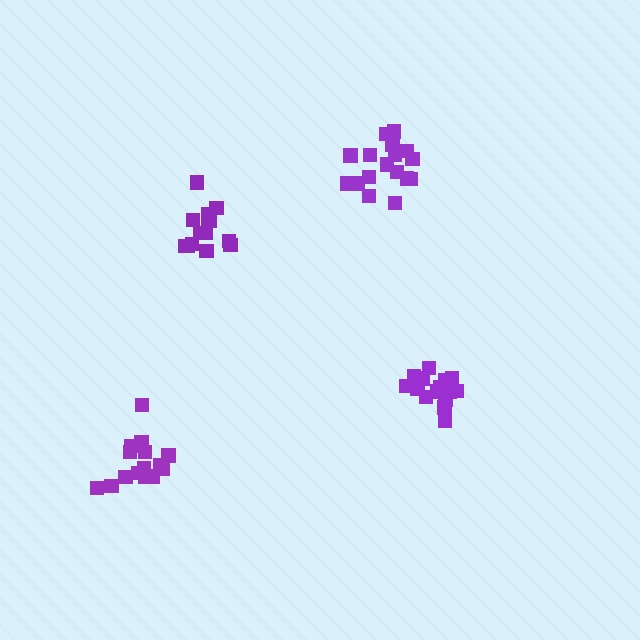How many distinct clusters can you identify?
There are 4 distinct clusters.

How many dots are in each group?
Group 1: 15 dots, Group 2: 15 dots, Group 3: 17 dots, Group 4: 17 dots (64 total).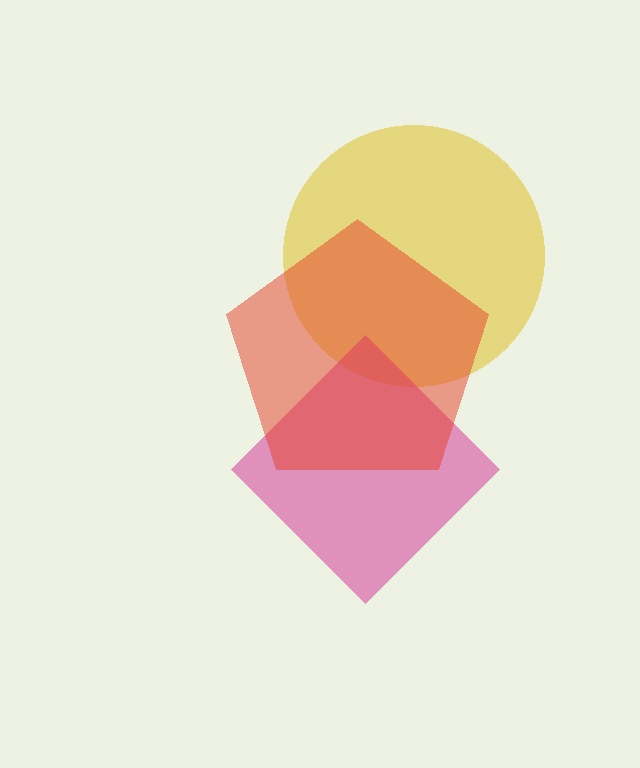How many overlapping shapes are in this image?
There are 3 overlapping shapes in the image.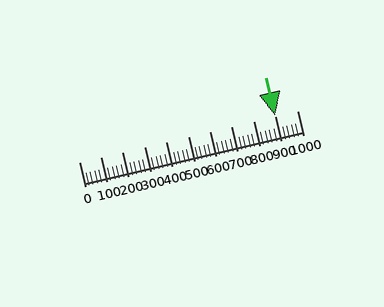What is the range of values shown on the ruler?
The ruler shows values from 0 to 1000.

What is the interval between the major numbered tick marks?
The major tick marks are spaced 100 units apart.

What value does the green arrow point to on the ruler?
The green arrow points to approximately 900.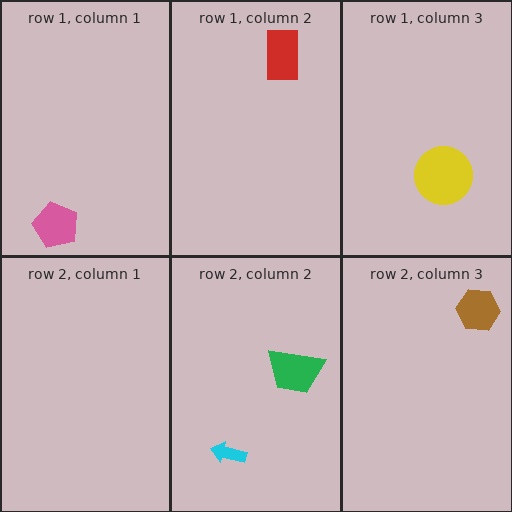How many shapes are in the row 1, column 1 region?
1.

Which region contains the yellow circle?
The row 1, column 3 region.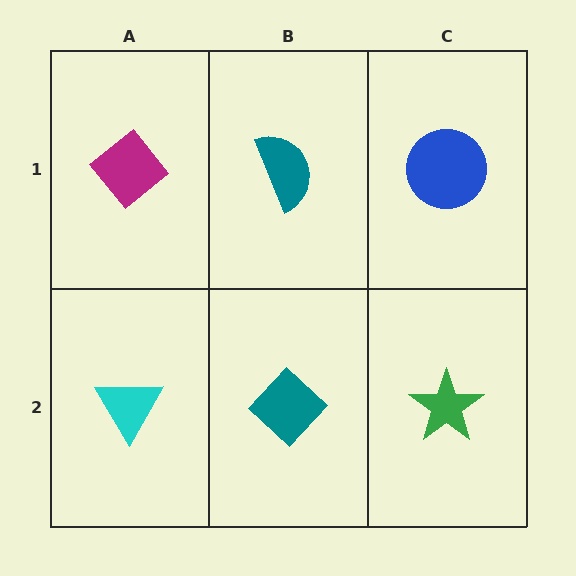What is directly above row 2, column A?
A magenta diamond.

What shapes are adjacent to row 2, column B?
A teal semicircle (row 1, column B), a cyan triangle (row 2, column A), a green star (row 2, column C).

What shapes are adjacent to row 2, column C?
A blue circle (row 1, column C), a teal diamond (row 2, column B).